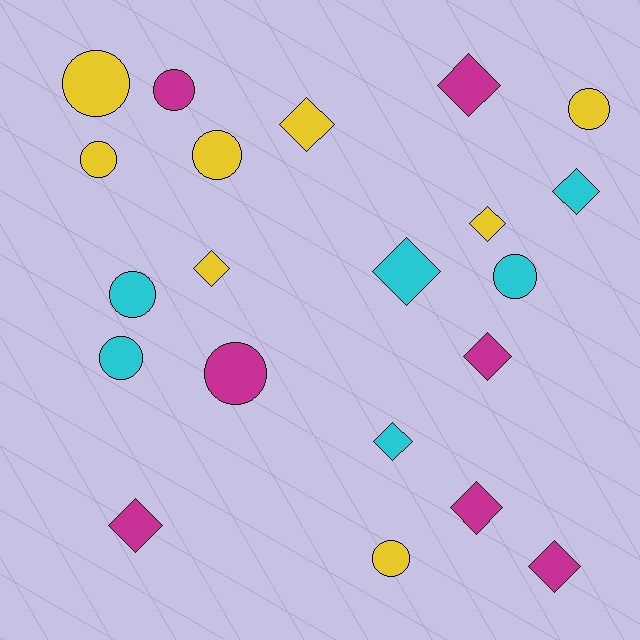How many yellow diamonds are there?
There are 3 yellow diamonds.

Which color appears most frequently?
Yellow, with 8 objects.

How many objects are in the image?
There are 21 objects.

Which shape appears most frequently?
Diamond, with 11 objects.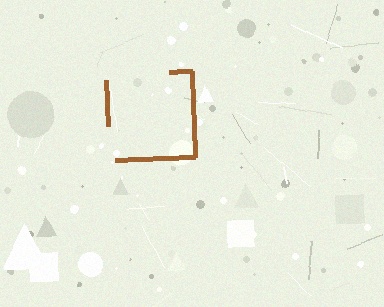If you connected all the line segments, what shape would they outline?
They would outline a square.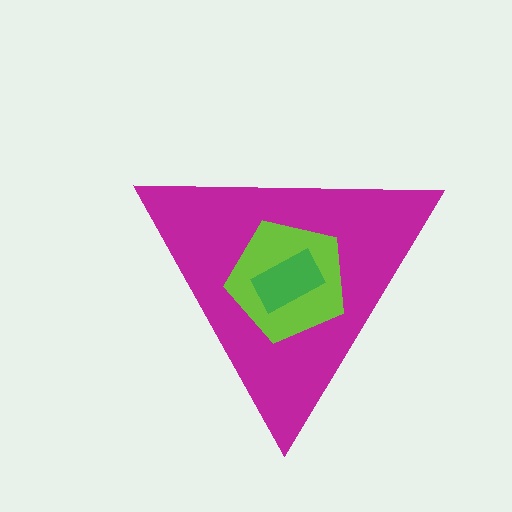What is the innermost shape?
The green rectangle.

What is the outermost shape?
The magenta triangle.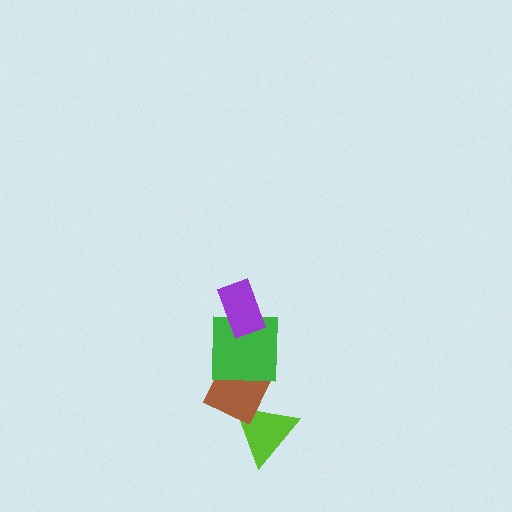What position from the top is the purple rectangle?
The purple rectangle is 1st from the top.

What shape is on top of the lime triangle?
The brown diamond is on top of the lime triangle.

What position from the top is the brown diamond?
The brown diamond is 3rd from the top.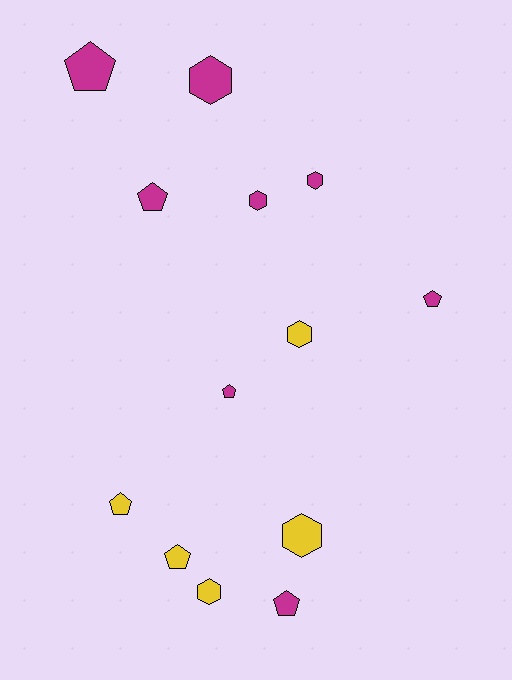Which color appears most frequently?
Magenta, with 8 objects.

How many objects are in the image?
There are 13 objects.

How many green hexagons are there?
There are no green hexagons.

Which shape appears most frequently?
Pentagon, with 7 objects.